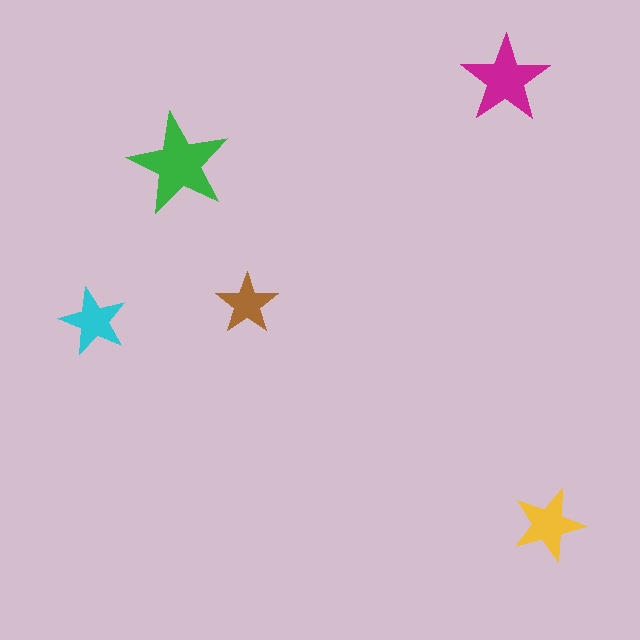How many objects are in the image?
There are 5 objects in the image.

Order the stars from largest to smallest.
the green one, the magenta one, the yellow one, the cyan one, the brown one.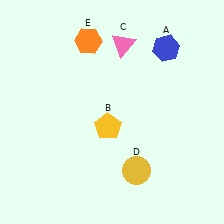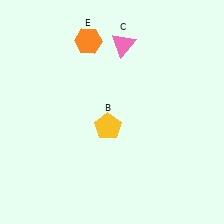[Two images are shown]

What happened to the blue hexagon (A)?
The blue hexagon (A) was removed in Image 2. It was in the top-right area of Image 1.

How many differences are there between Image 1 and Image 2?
There are 2 differences between the two images.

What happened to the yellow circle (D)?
The yellow circle (D) was removed in Image 2. It was in the bottom-right area of Image 1.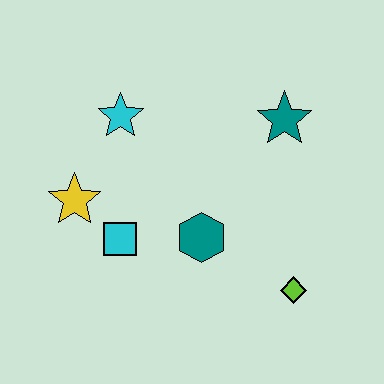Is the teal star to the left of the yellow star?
No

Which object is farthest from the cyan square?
The teal star is farthest from the cyan square.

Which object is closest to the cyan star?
The yellow star is closest to the cyan star.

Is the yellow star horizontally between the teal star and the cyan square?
No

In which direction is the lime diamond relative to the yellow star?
The lime diamond is to the right of the yellow star.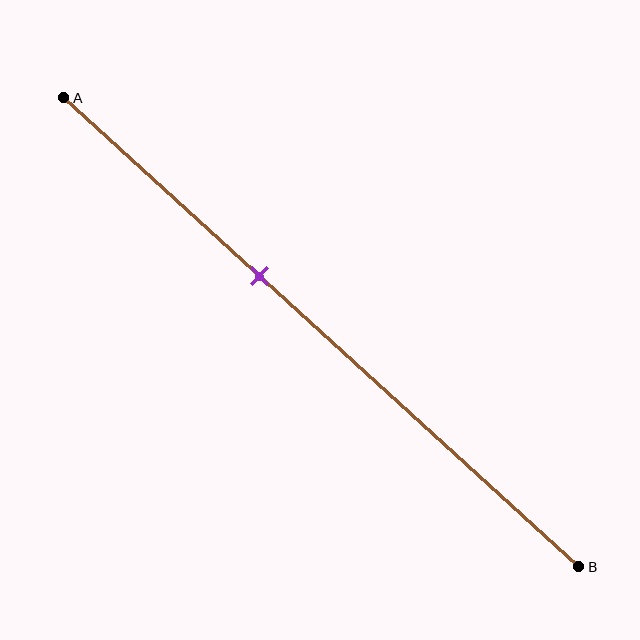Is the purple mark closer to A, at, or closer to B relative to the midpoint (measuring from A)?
The purple mark is closer to point A than the midpoint of segment AB.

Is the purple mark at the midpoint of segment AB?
No, the mark is at about 40% from A, not at the 50% midpoint.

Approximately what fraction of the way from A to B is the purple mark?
The purple mark is approximately 40% of the way from A to B.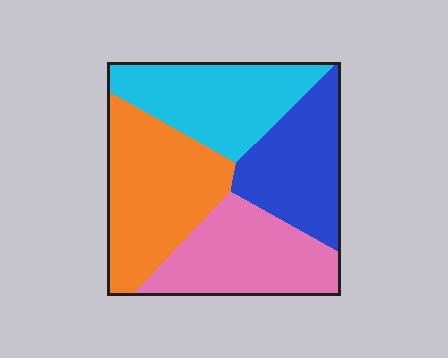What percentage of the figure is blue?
Blue covers 22% of the figure.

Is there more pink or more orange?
Orange.